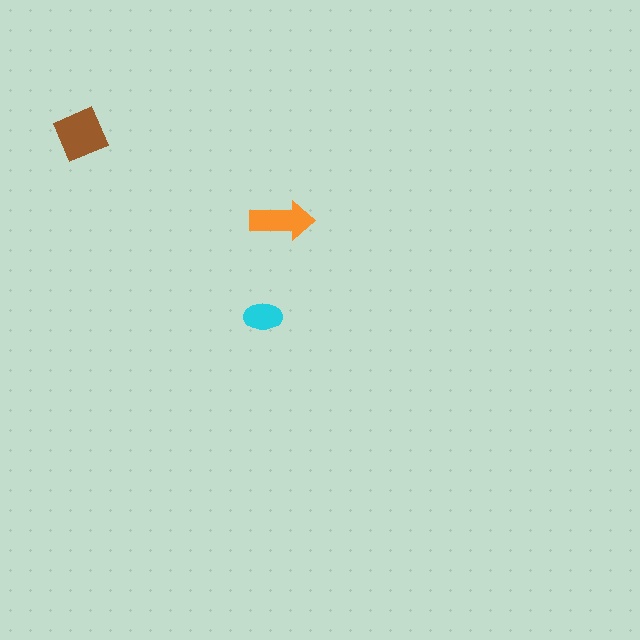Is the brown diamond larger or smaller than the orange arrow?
Larger.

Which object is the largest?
The brown diamond.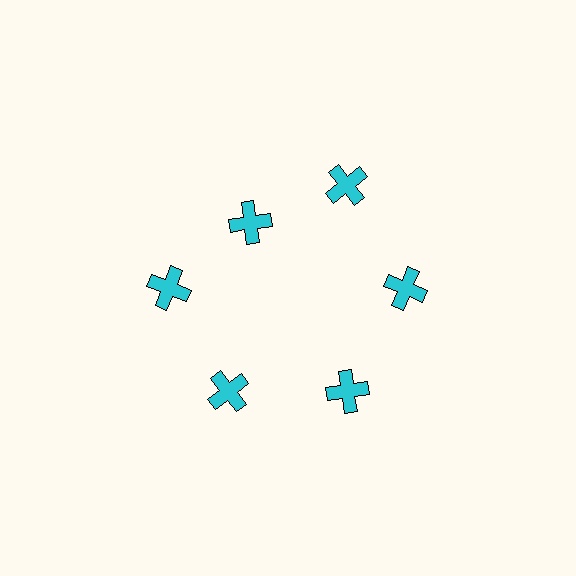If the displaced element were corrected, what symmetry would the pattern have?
It would have 6-fold rotational symmetry — the pattern would map onto itself every 60 degrees.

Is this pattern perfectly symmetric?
No. The 6 cyan crosses are arranged in a ring, but one element near the 11 o'clock position is pulled inward toward the center, breaking the 6-fold rotational symmetry.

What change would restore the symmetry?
The symmetry would be restored by moving it outward, back onto the ring so that all 6 crosses sit at equal angles and equal distance from the center.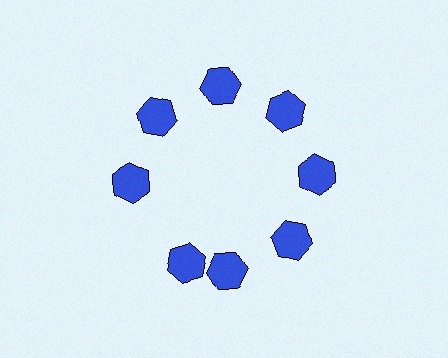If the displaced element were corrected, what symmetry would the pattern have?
It would have 8-fold rotational symmetry — the pattern would map onto itself every 45 degrees.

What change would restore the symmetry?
The symmetry would be restored by rotating it back into even spacing with its neighbors so that all 8 hexagons sit at equal angles and equal distance from the center.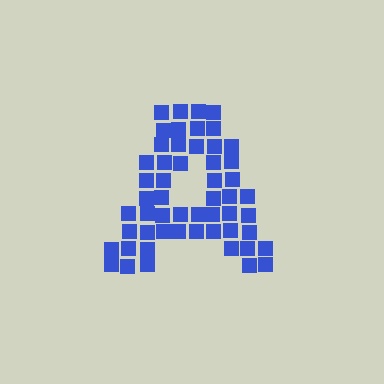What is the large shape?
The large shape is the letter A.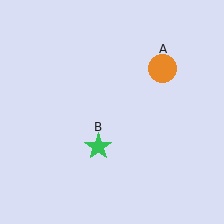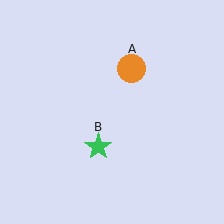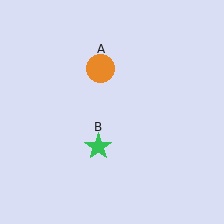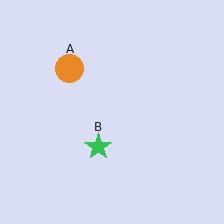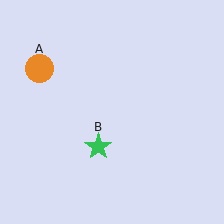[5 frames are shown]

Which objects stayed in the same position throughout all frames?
Green star (object B) remained stationary.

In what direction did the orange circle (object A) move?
The orange circle (object A) moved left.